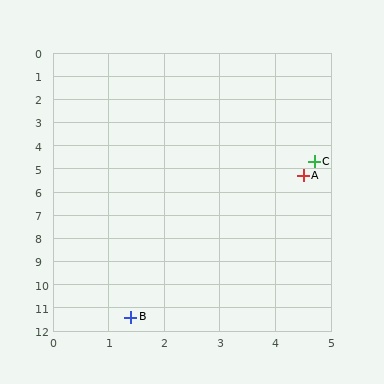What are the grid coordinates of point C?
Point C is at approximately (4.7, 4.7).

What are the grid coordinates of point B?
Point B is at approximately (1.4, 11.4).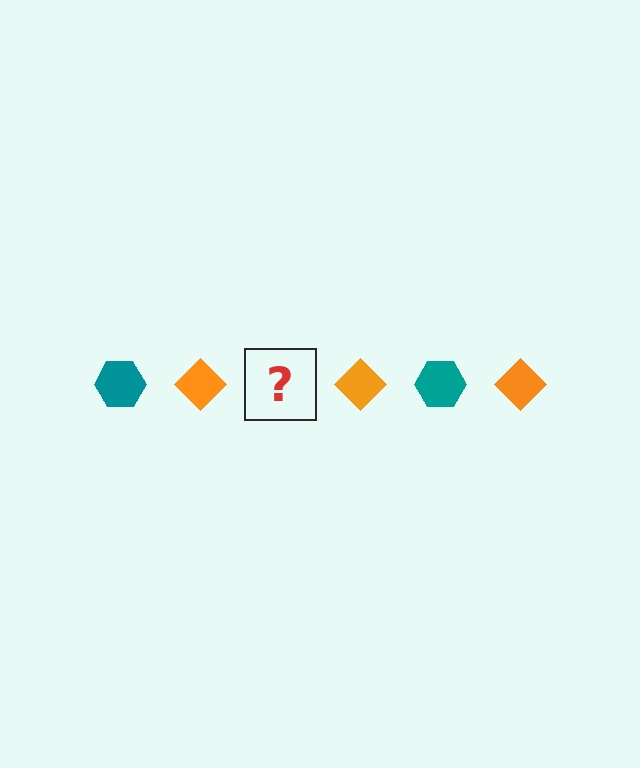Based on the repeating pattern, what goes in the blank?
The blank should be a teal hexagon.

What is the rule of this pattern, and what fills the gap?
The rule is that the pattern alternates between teal hexagon and orange diamond. The gap should be filled with a teal hexagon.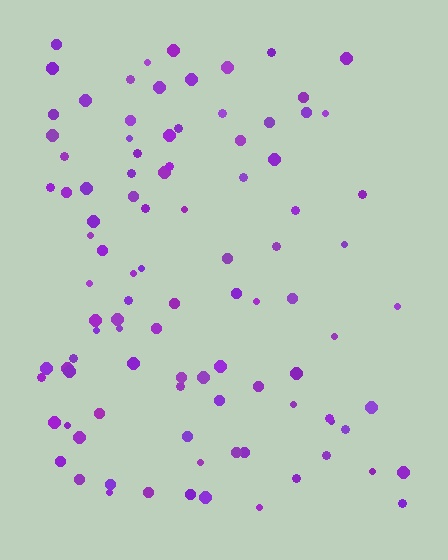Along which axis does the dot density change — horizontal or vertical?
Horizontal.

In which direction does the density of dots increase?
From right to left, with the left side densest.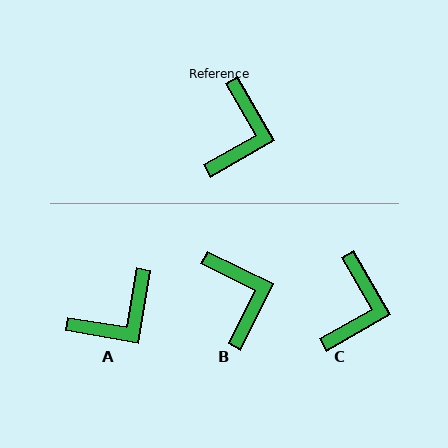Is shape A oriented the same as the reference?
No, it is off by about 39 degrees.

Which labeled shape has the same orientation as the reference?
C.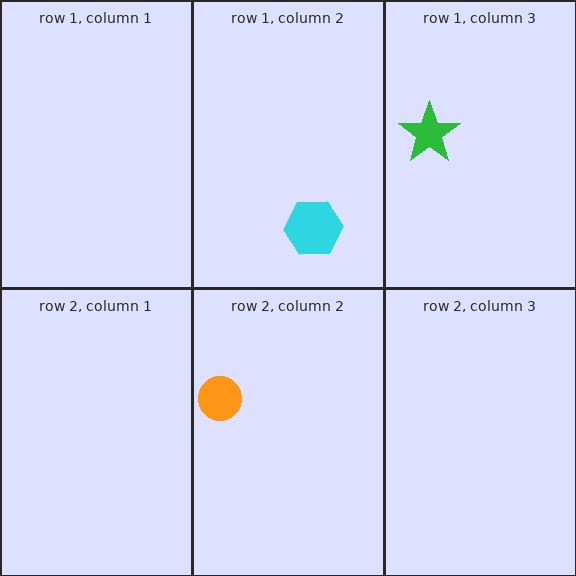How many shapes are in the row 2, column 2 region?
1.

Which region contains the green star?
The row 1, column 3 region.